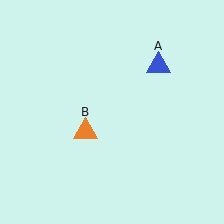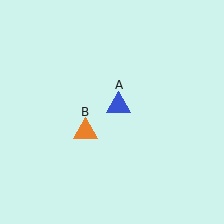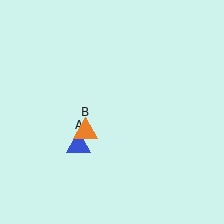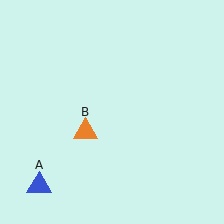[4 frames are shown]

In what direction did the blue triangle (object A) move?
The blue triangle (object A) moved down and to the left.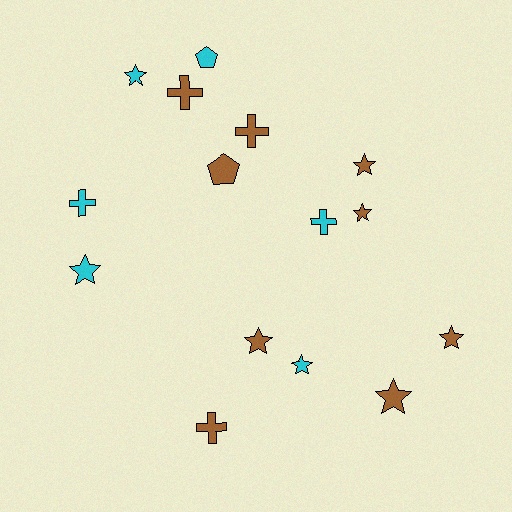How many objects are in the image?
There are 15 objects.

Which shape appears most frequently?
Star, with 8 objects.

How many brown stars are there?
There are 5 brown stars.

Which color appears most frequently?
Brown, with 9 objects.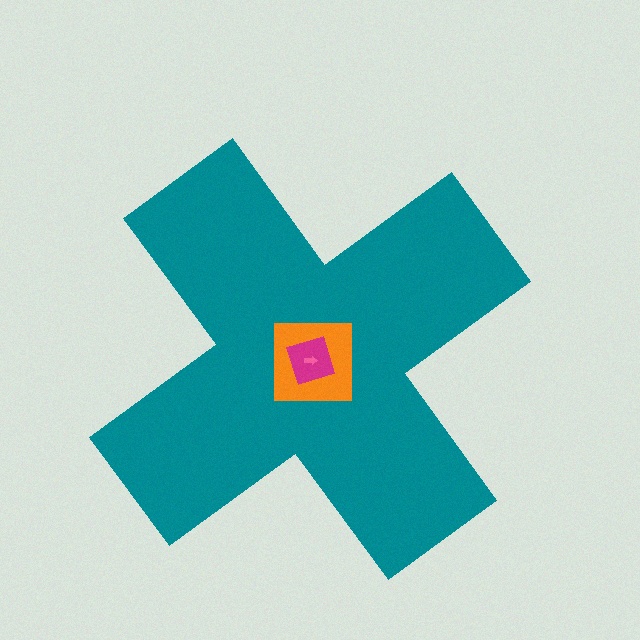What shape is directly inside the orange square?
The magenta diamond.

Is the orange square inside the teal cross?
Yes.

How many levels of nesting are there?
4.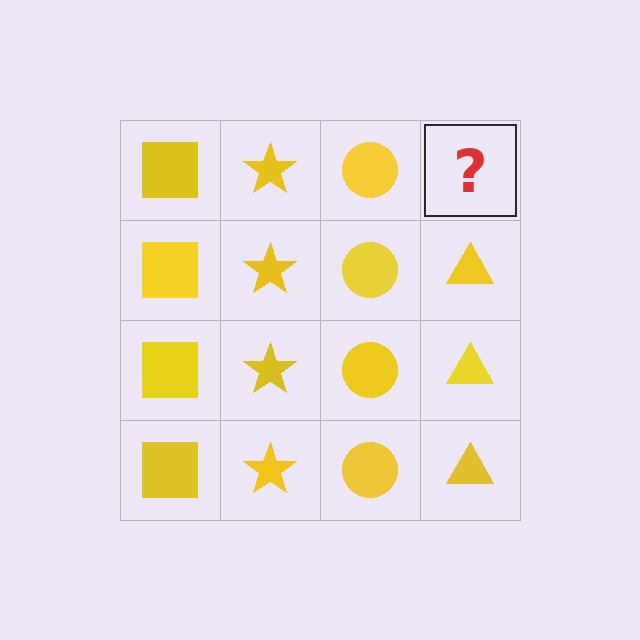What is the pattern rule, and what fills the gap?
The rule is that each column has a consistent shape. The gap should be filled with a yellow triangle.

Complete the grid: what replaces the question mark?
The question mark should be replaced with a yellow triangle.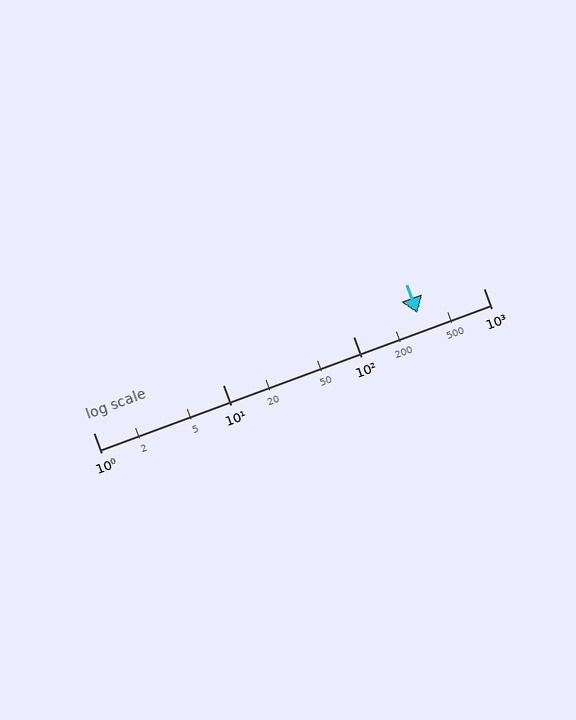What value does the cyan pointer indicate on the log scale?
The pointer indicates approximately 310.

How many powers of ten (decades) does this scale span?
The scale spans 3 decades, from 1 to 1000.